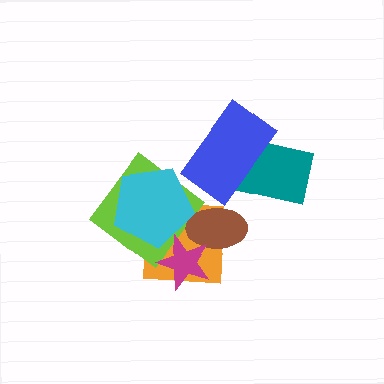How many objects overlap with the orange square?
4 objects overlap with the orange square.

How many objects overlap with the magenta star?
3 objects overlap with the magenta star.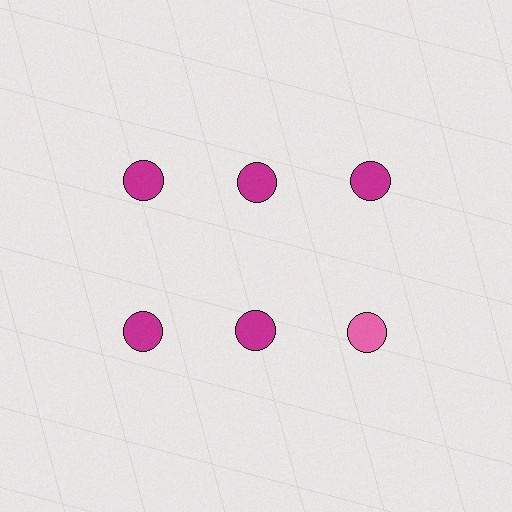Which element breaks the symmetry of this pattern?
The pink circle in the second row, center column breaks the symmetry. All other shapes are magenta circles.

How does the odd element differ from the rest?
It has a different color: pink instead of magenta.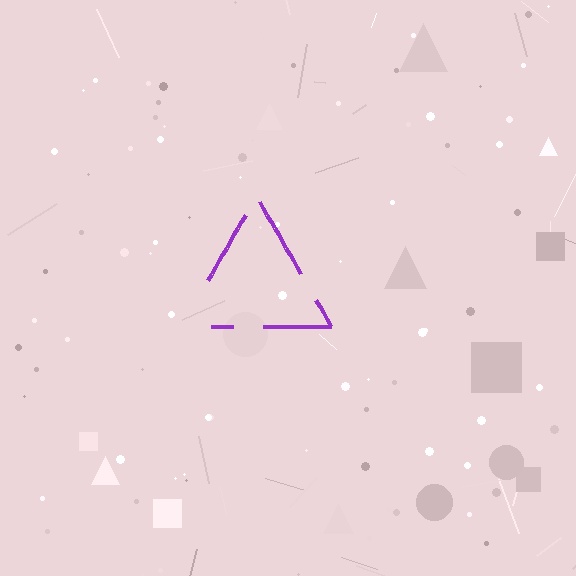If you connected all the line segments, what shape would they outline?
They would outline a triangle.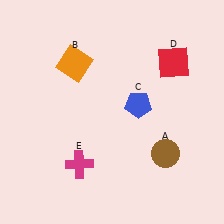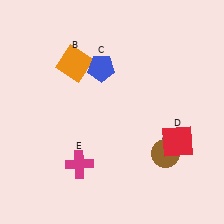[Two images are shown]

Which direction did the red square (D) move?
The red square (D) moved down.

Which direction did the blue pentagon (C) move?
The blue pentagon (C) moved left.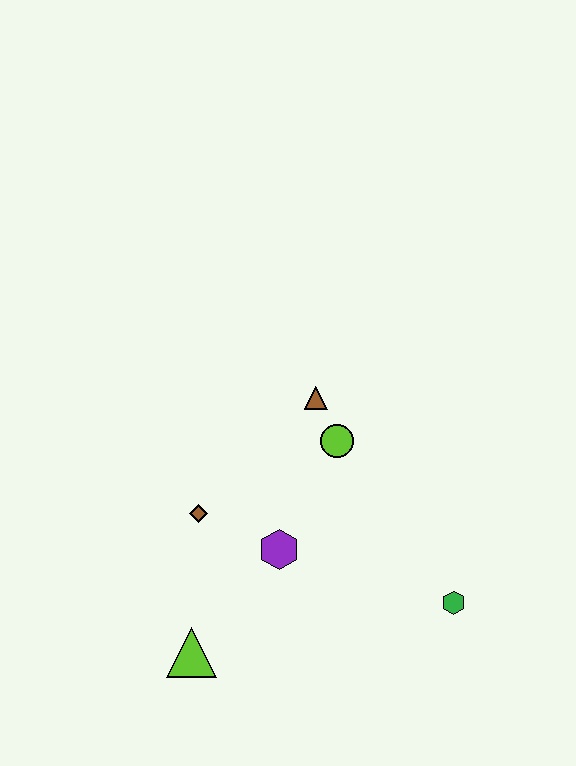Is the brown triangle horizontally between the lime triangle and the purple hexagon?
No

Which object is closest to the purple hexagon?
The brown diamond is closest to the purple hexagon.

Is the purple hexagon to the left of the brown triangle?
Yes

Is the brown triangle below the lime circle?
No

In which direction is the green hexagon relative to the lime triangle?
The green hexagon is to the right of the lime triangle.